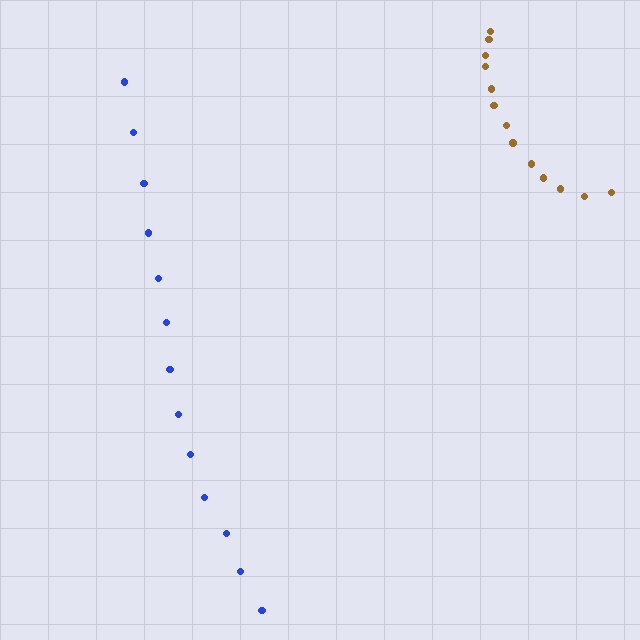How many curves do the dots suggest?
There are 2 distinct paths.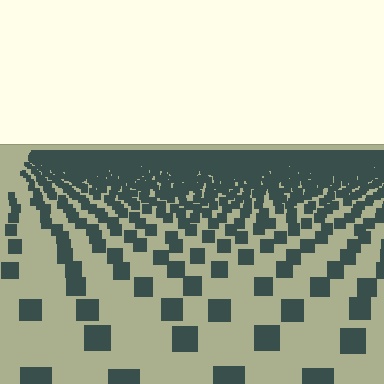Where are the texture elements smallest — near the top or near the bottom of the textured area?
Near the top.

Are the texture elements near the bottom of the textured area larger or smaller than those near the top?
Larger. Near the bottom, elements are closer to the viewer and appear at a bigger on-screen size.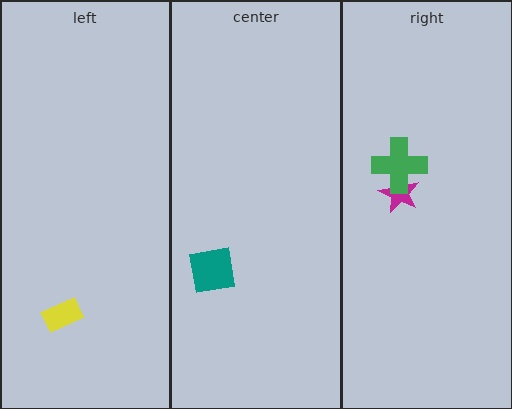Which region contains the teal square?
The center region.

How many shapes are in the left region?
1.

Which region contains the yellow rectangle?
The left region.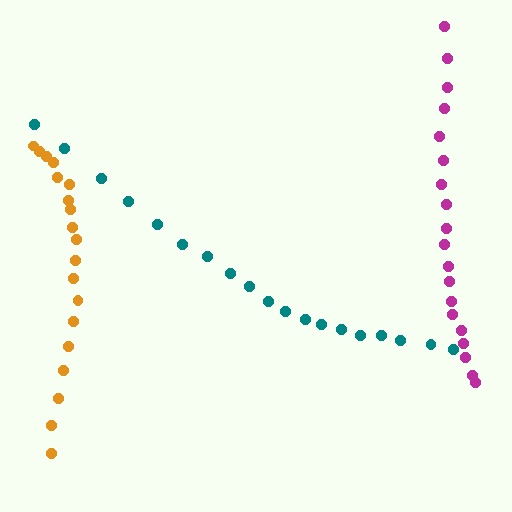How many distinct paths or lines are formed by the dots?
There are 3 distinct paths.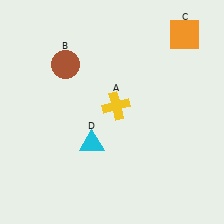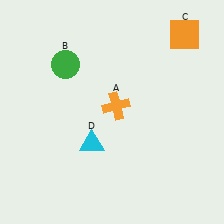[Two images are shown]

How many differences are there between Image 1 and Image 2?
There are 2 differences between the two images.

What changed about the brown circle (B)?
In Image 1, B is brown. In Image 2, it changed to green.